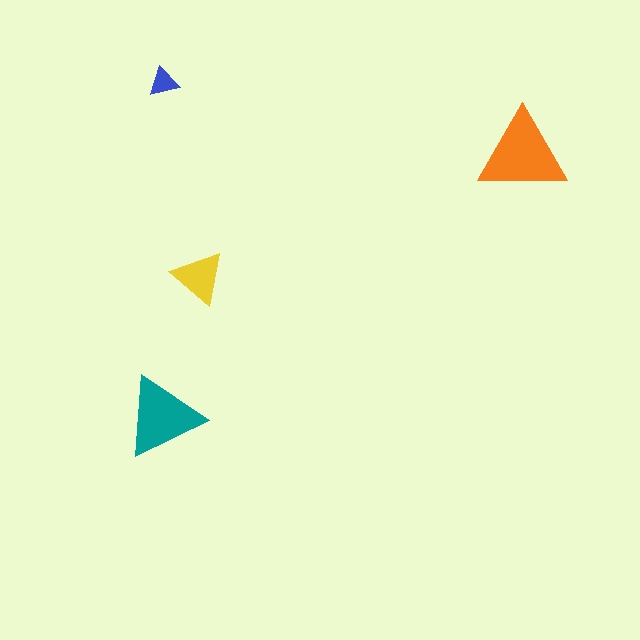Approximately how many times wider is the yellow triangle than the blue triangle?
About 2 times wider.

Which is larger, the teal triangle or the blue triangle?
The teal one.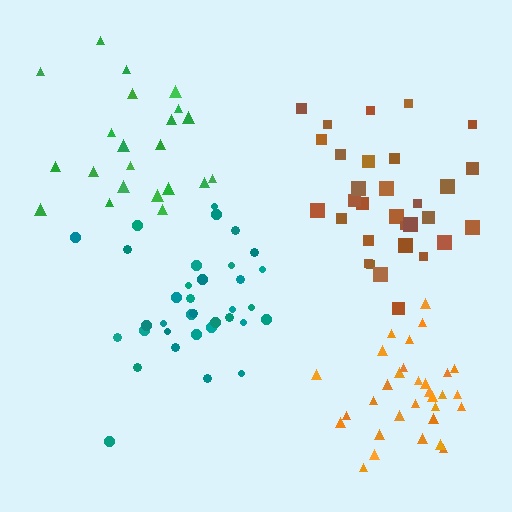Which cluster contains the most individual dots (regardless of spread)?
Teal (35).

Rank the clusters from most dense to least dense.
orange, teal, brown, green.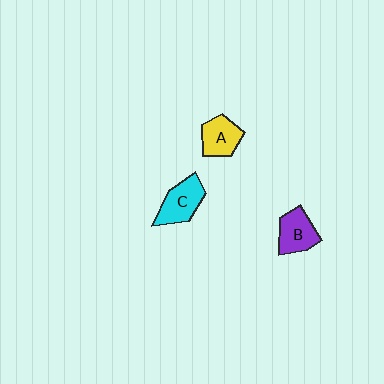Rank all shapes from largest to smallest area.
From largest to smallest: C (cyan), B (purple), A (yellow).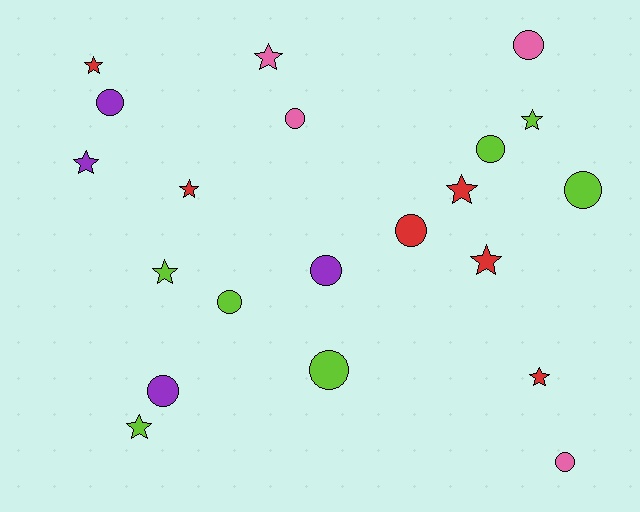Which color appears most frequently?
Lime, with 7 objects.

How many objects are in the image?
There are 21 objects.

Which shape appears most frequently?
Circle, with 11 objects.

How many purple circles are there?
There are 3 purple circles.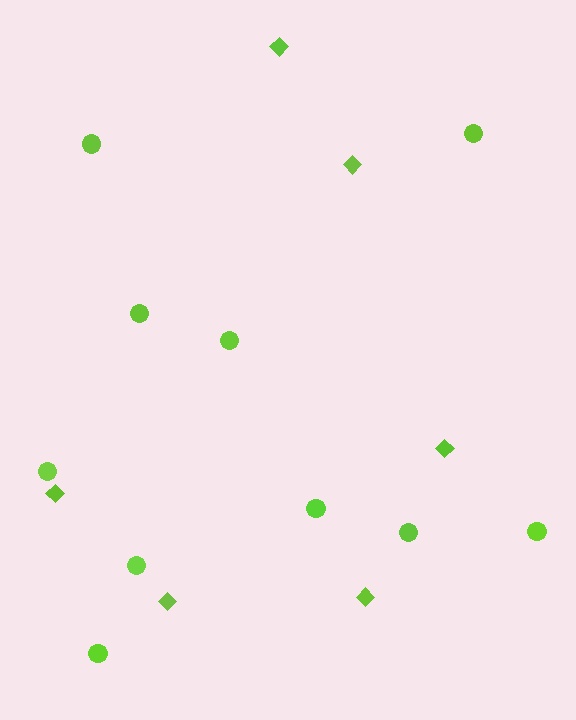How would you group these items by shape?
There are 2 groups: one group of diamonds (6) and one group of circles (10).